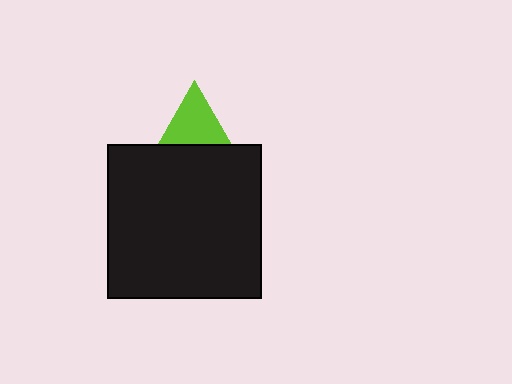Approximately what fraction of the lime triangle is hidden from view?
Roughly 57% of the lime triangle is hidden behind the black square.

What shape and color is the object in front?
The object in front is a black square.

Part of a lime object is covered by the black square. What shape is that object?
It is a triangle.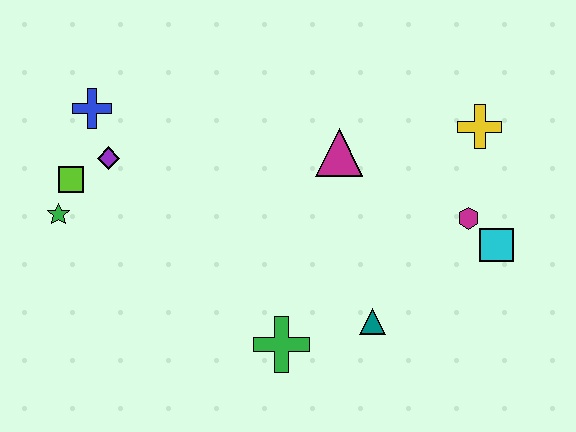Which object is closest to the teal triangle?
The green cross is closest to the teal triangle.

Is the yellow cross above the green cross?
Yes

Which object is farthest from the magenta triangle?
The green star is farthest from the magenta triangle.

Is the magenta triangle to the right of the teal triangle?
No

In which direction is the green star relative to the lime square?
The green star is below the lime square.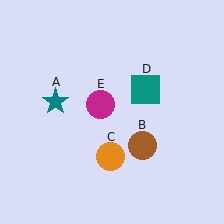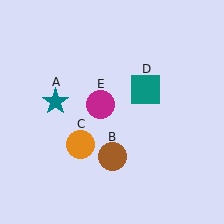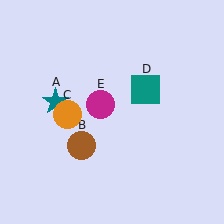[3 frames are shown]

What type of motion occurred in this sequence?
The brown circle (object B), orange circle (object C) rotated clockwise around the center of the scene.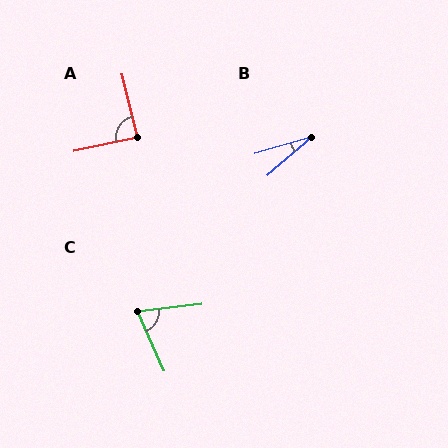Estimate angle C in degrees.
Approximately 73 degrees.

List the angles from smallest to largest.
B (24°), C (73°), A (88°).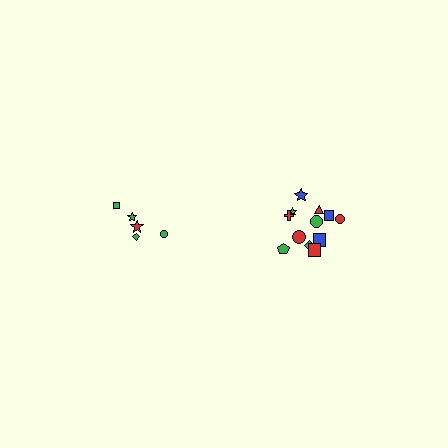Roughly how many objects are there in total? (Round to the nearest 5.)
Roughly 15 objects in total.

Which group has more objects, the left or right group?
The right group.